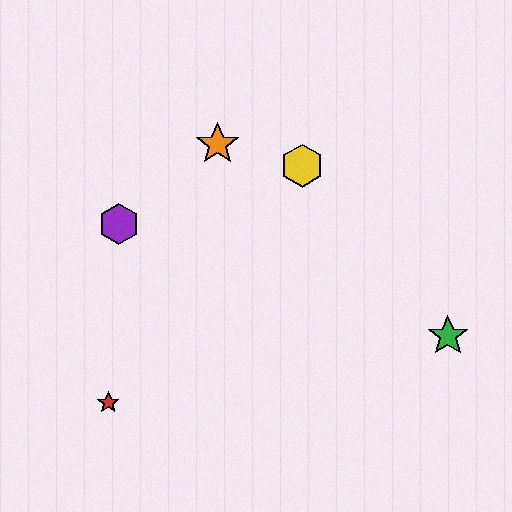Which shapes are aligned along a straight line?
The red star, the blue star, the yellow hexagon are aligned along a straight line.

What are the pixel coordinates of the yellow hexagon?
The yellow hexagon is at (302, 166).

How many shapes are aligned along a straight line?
3 shapes (the red star, the blue star, the yellow hexagon) are aligned along a straight line.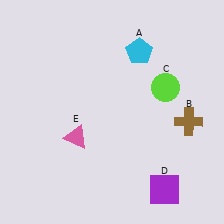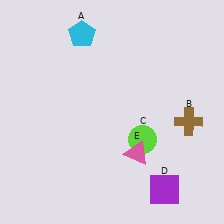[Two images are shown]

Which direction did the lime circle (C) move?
The lime circle (C) moved down.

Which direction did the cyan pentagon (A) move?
The cyan pentagon (A) moved left.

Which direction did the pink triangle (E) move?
The pink triangle (E) moved right.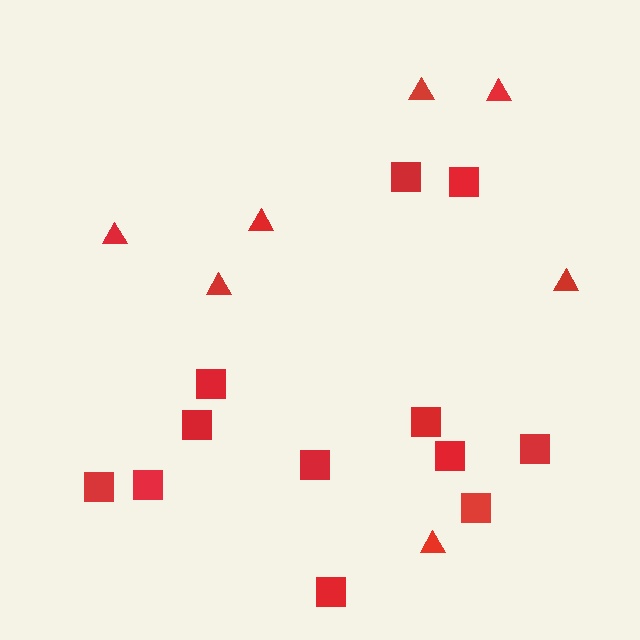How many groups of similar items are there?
There are 2 groups: one group of triangles (7) and one group of squares (12).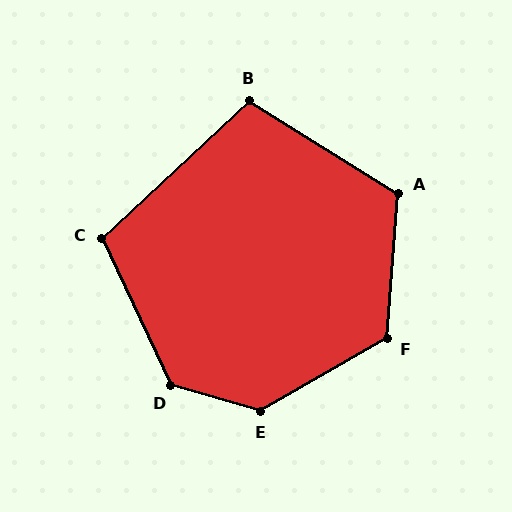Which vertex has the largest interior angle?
E, at approximately 134 degrees.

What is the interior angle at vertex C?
Approximately 108 degrees (obtuse).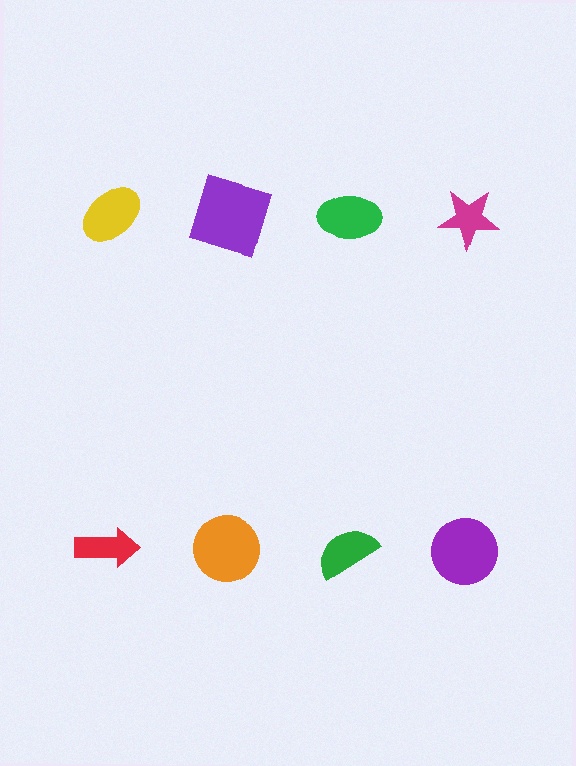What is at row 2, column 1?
A red arrow.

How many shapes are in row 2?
4 shapes.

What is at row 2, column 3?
A green semicircle.